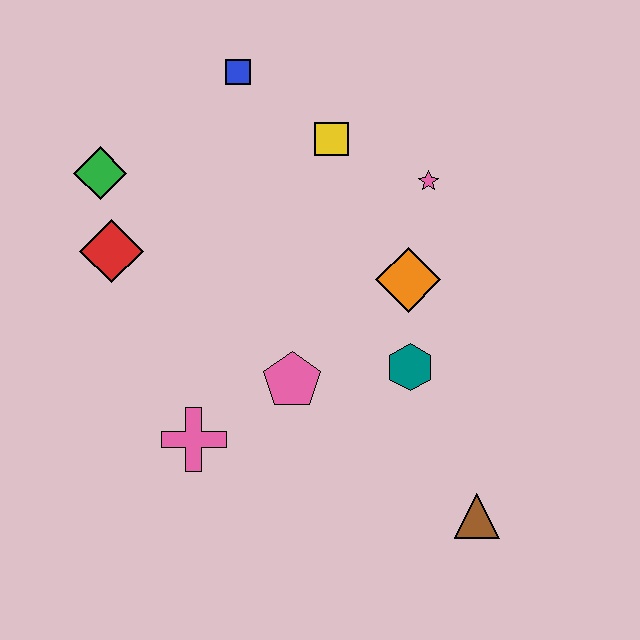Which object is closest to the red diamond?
The green diamond is closest to the red diamond.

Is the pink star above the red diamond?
Yes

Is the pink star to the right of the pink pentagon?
Yes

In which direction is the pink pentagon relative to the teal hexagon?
The pink pentagon is to the left of the teal hexagon.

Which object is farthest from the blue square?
The brown triangle is farthest from the blue square.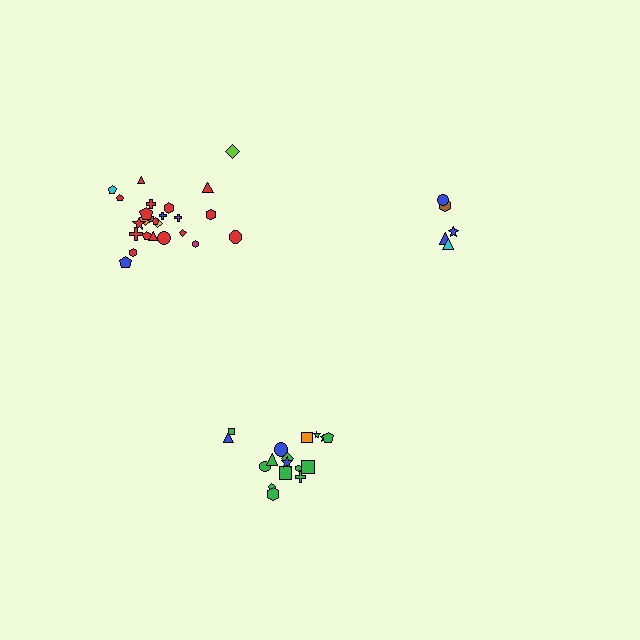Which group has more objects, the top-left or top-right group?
The top-left group.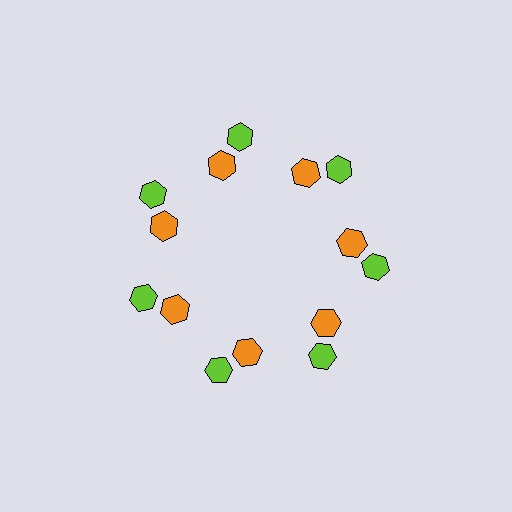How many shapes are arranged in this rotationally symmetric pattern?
There are 14 shapes, arranged in 7 groups of 2.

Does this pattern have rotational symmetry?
Yes, this pattern has 7-fold rotational symmetry. It looks the same after rotating 51 degrees around the center.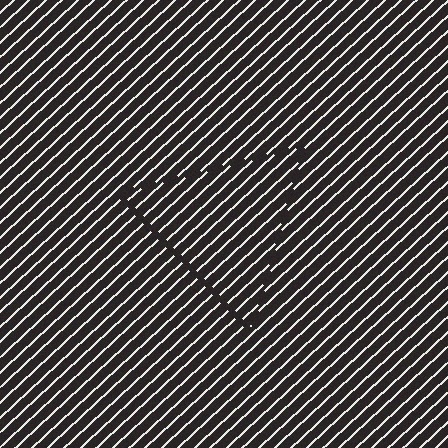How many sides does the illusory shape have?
3 sides — the line-ends trace a triangle.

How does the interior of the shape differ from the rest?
The interior of the shape contains the same grating, shifted by half a period — the contour is defined by the phase discontinuity where line-ends from the inner and outer gratings abut.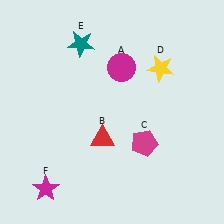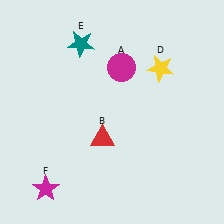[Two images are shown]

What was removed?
The magenta pentagon (C) was removed in Image 2.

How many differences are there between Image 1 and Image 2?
There is 1 difference between the two images.